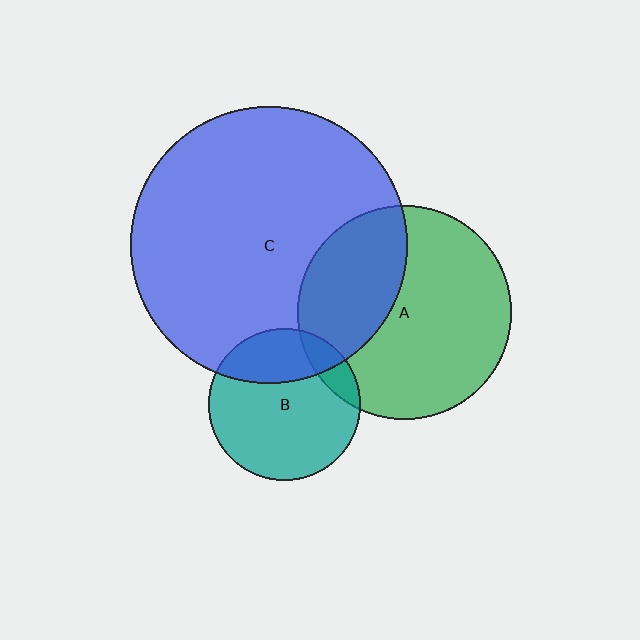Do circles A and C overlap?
Yes.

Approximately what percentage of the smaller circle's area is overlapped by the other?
Approximately 35%.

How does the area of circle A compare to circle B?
Approximately 2.0 times.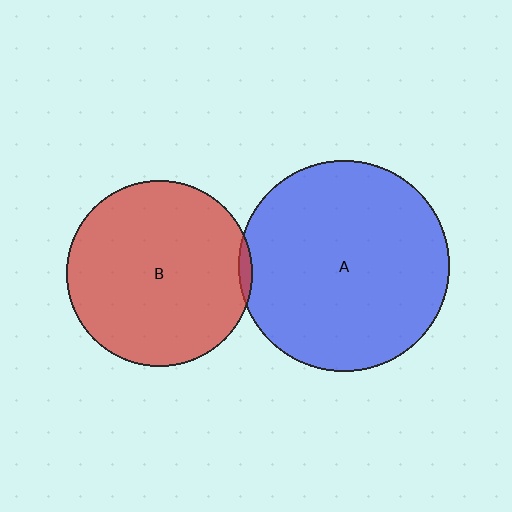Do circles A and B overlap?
Yes.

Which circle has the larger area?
Circle A (blue).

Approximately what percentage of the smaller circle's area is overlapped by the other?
Approximately 5%.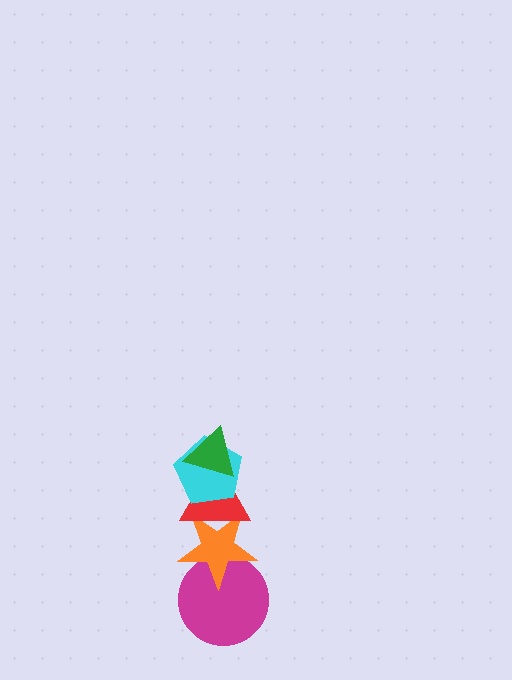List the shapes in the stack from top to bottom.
From top to bottom: the green triangle, the cyan pentagon, the red triangle, the orange star, the magenta circle.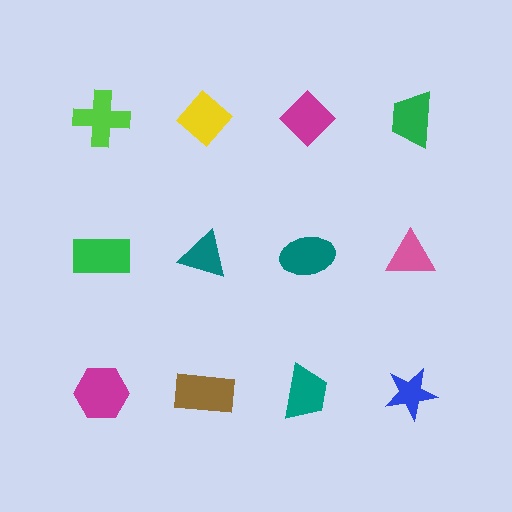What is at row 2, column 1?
A green rectangle.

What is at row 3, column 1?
A magenta hexagon.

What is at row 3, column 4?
A blue star.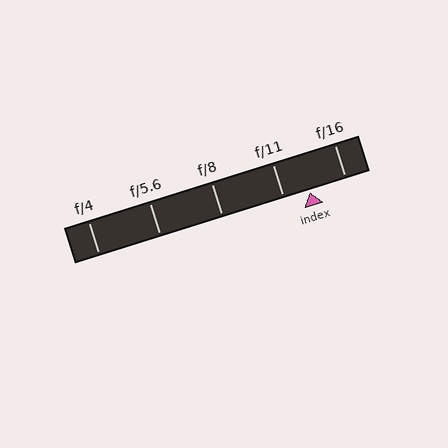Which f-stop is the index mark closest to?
The index mark is closest to f/11.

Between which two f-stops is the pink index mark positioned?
The index mark is between f/11 and f/16.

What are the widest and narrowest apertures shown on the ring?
The widest aperture shown is f/4 and the narrowest is f/16.